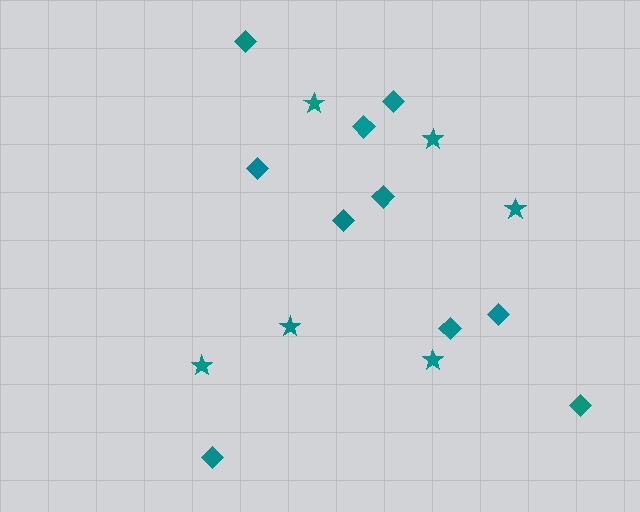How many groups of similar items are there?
There are 2 groups: one group of stars (6) and one group of diamonds (10).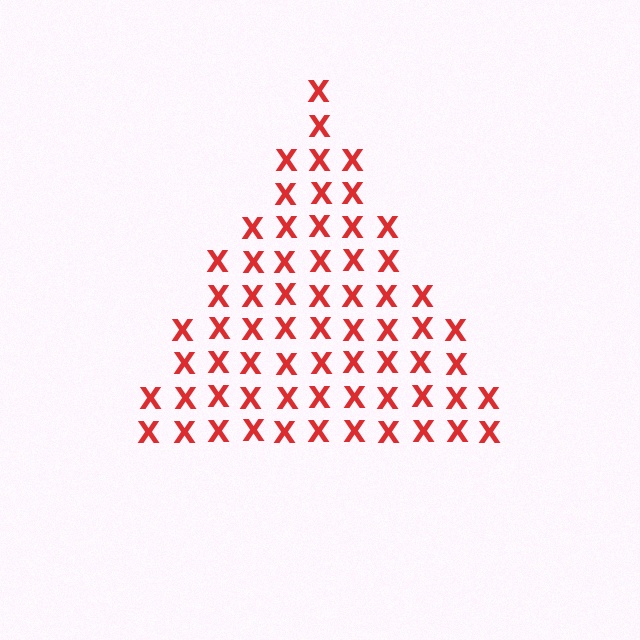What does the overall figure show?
The overall figure shows a triangle.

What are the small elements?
The small elements are letter X's.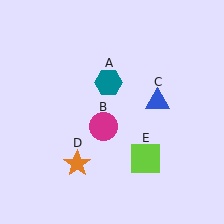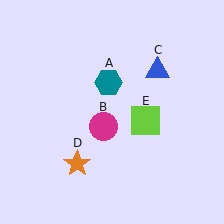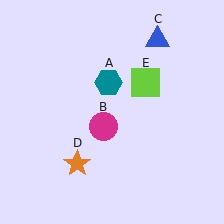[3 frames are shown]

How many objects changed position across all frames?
2 objects changed position: blue triangle (object C), lime square (object E).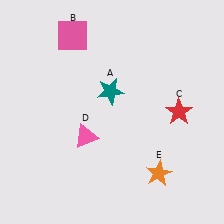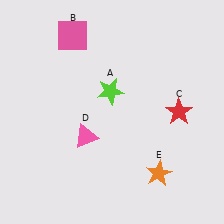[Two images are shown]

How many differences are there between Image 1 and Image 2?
There is 1 difference between the two images.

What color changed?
The star (A) changed from teal in Image 1 to lime in Image 2.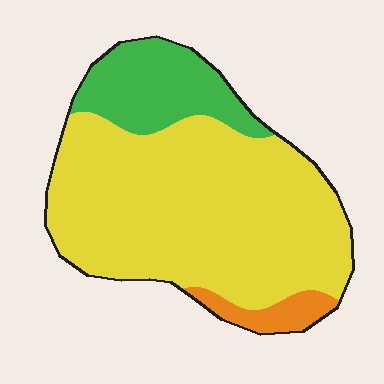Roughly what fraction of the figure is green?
Green covers around 20% of the figure.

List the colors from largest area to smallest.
From largest to smallest: yellow, green, orange.